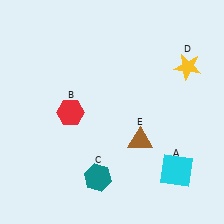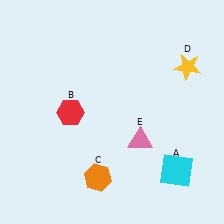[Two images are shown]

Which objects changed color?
C changed from teal to orange. E changed from brown to pink.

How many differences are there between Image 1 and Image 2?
There are 2 differences between the two images.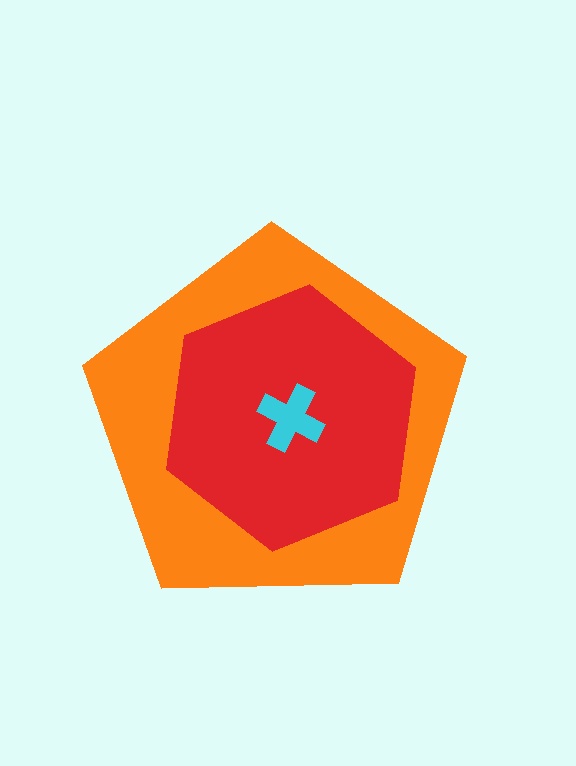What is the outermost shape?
The orange pentagon.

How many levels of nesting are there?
3.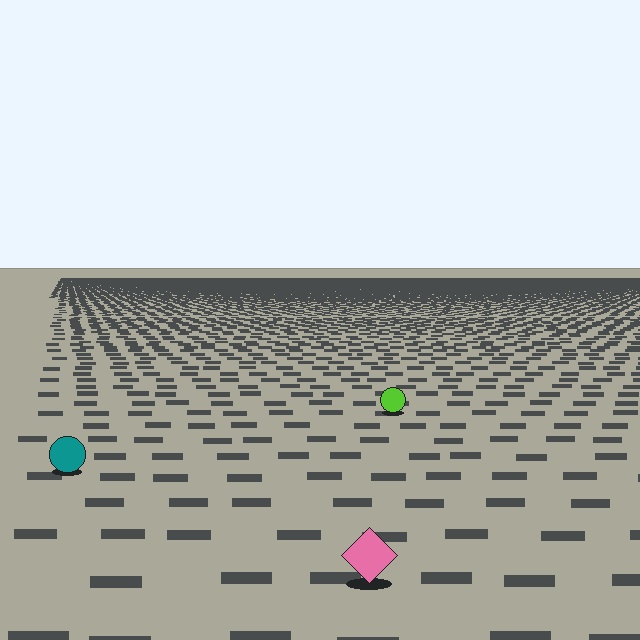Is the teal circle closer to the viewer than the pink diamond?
No. The pink diamond is closer — you can tell from the texture gradient: the ground texture is coarser near it.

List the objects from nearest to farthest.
From nearest to farthest: the pink diamond, the teal circle, the lime circle.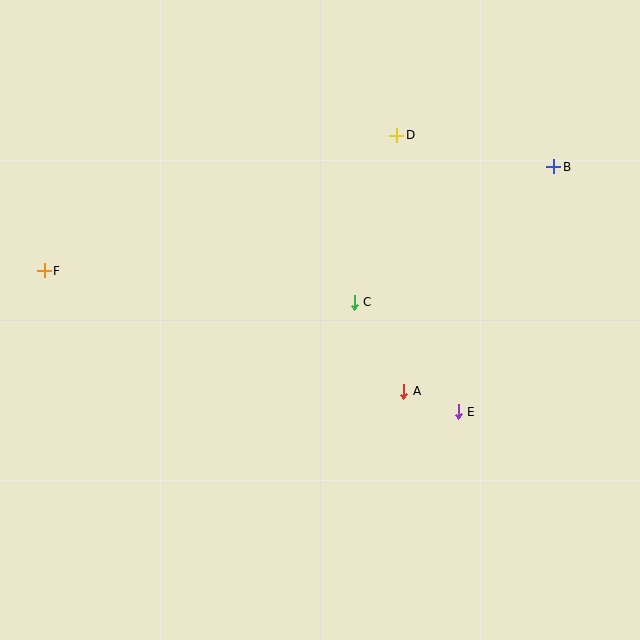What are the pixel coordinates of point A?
Point A is at (404, 391).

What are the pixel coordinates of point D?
Point D is at (397, 135).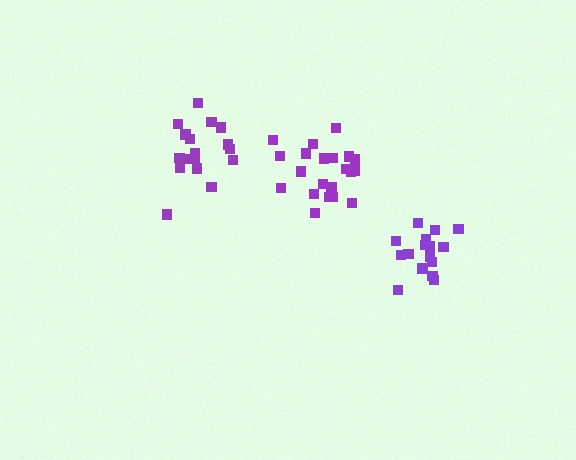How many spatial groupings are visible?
There are 3 spatial groupings.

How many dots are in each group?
Group 1: 18 dots, Group 2: 16 dots, Group 3: 21 dots (55 total).